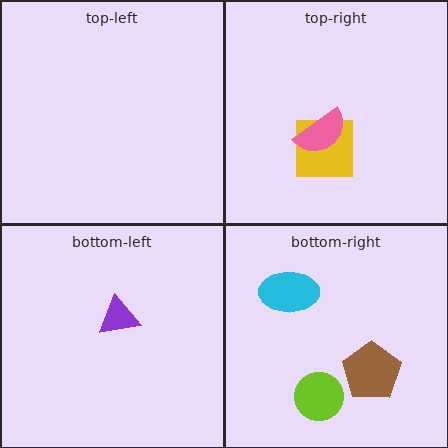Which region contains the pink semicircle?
The top-right region.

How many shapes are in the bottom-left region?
1.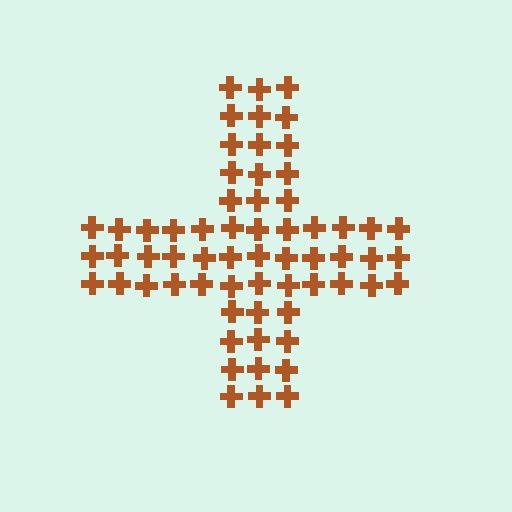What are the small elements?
The small elements are crosses.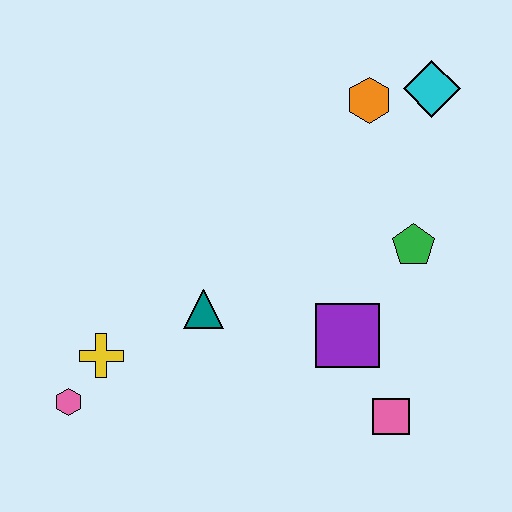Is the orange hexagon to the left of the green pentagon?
Yes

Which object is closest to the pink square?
The purple square is closest to the pink square.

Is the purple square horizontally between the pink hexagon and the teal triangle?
No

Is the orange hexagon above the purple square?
Yes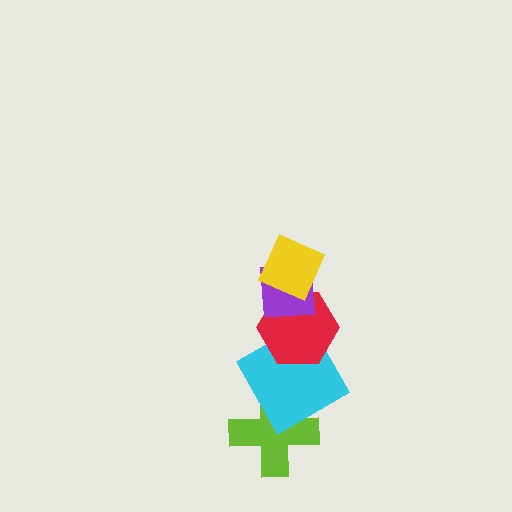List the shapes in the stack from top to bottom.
From top to bottom: the yellow diamond, the purple square, the red hexagon, the cyan square, the lime cross.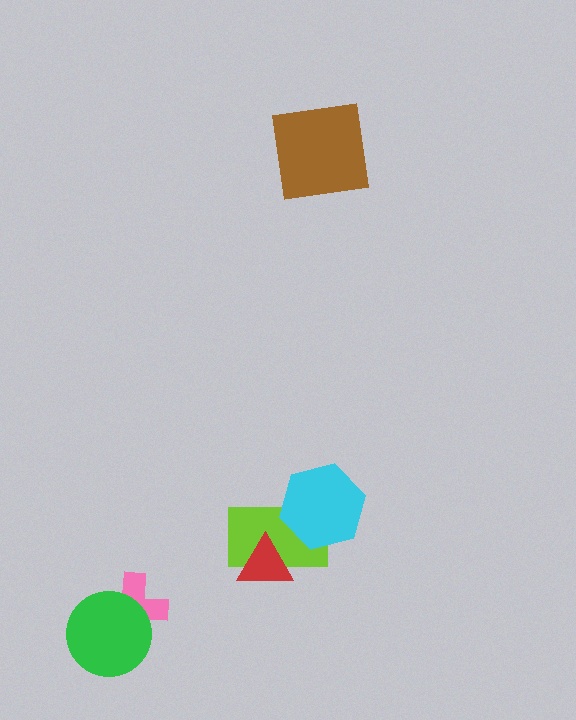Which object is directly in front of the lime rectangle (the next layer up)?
The red triangle is directly in front of the lime rectangle.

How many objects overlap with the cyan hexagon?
1 object overlaps with the cyan hexagon.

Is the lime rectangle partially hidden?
Yes, it is partially covered by another shape.